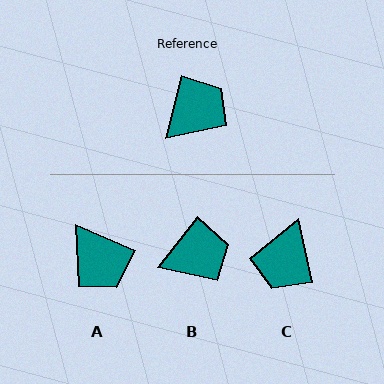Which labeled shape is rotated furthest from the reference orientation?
C, about 153 degrees away.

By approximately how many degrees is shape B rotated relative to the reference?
Approximately 24 degrees clockwise.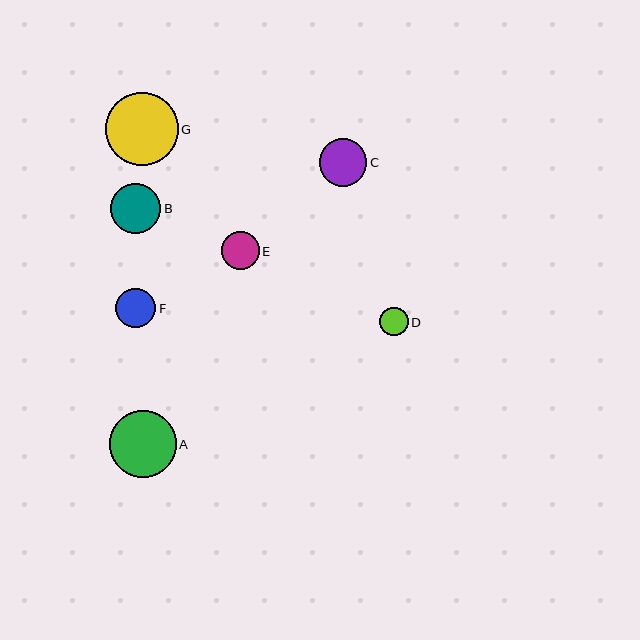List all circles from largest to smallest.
From largest to smallest: G, A, B, C, F, E, D.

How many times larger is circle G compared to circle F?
Circle G is approximately 1.8 times the size of circle F.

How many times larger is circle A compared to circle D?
Circle A is approximately 2.3 times the size of circle D.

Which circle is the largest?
Circle G is the largest with a size of approximately 72 pixels.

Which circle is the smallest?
Circle D is the smallest with a size of approximately 28 pixels.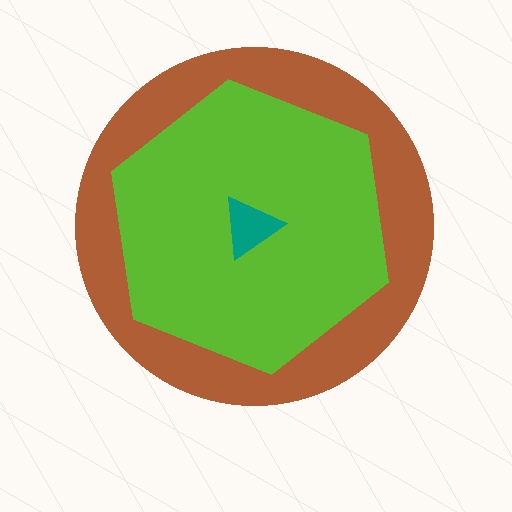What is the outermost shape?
The brown circle.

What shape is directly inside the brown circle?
The lime hexagon.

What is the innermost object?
The teal triangle.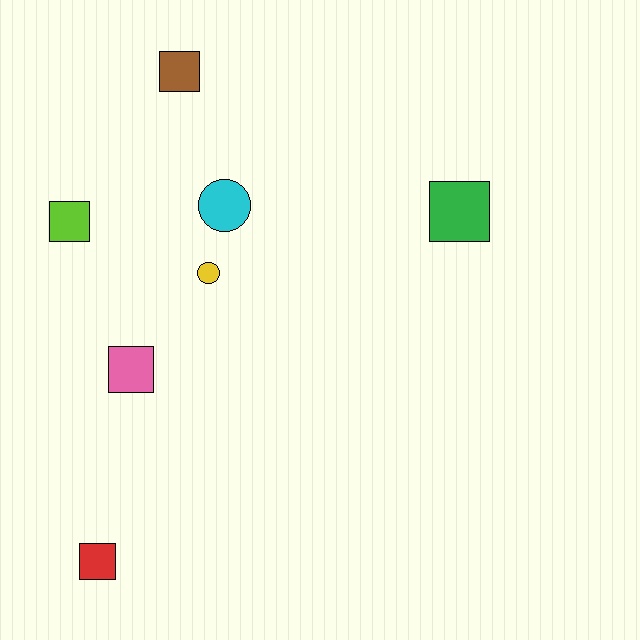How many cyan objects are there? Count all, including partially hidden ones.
There is 1 cyan object.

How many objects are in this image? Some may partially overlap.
There are 7 objects.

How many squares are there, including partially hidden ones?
There are 5 squares.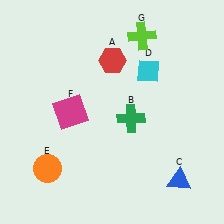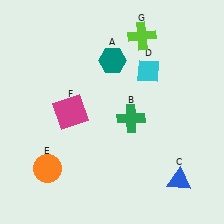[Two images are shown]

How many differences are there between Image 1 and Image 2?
There is 1 difference between the two images.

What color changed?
The hexagon (A) changed from red in Image 1 to teal in Image 2.